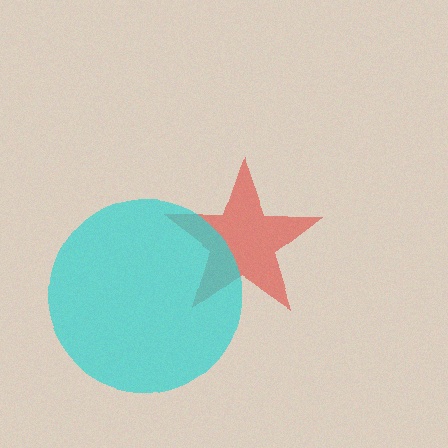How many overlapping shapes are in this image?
There are 2 overlapping shapes in the image.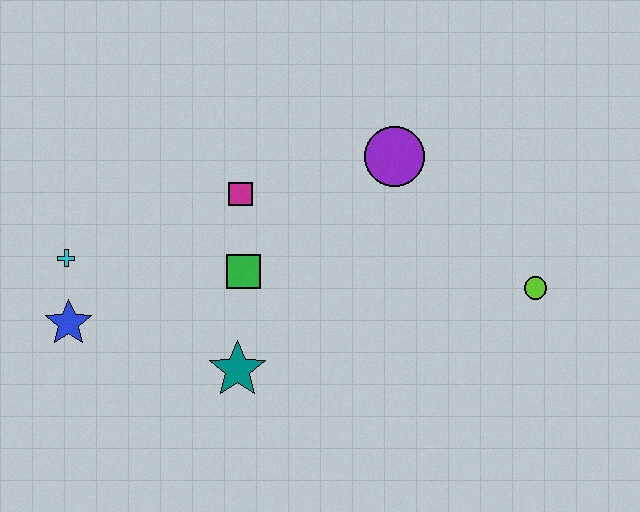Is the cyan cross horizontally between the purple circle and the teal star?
No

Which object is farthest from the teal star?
The lime circle is farthest from the teal star.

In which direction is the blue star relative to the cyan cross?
The blue star is below the cyan cross.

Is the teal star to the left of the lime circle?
Yes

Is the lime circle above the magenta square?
No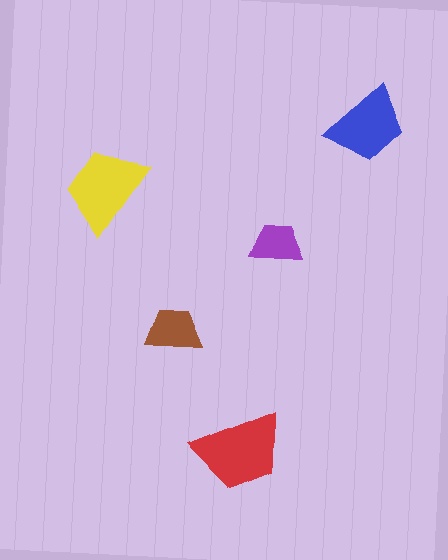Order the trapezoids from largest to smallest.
the red one, the yellow one, the blue one, the brown one, the purple one.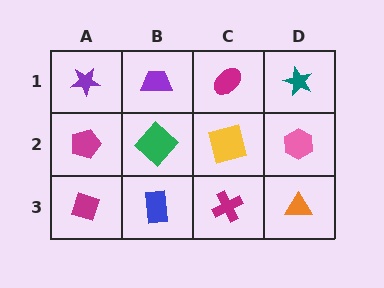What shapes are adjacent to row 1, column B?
A green diamond (row 2, column B), a purple star (row 1, column A), a magenta ellipse (row 1, column C).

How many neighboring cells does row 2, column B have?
4.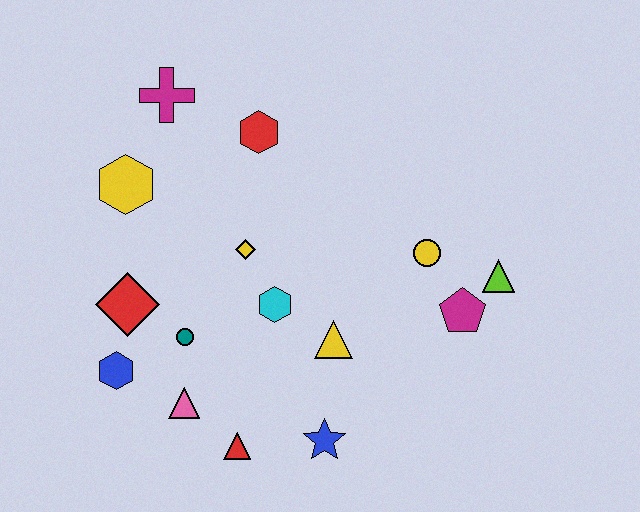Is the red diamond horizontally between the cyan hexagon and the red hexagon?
No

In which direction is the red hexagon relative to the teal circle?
The red hexagon is above the teal circle.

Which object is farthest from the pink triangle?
The lime triangle is farthest from the pink triangle.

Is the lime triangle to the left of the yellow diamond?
No